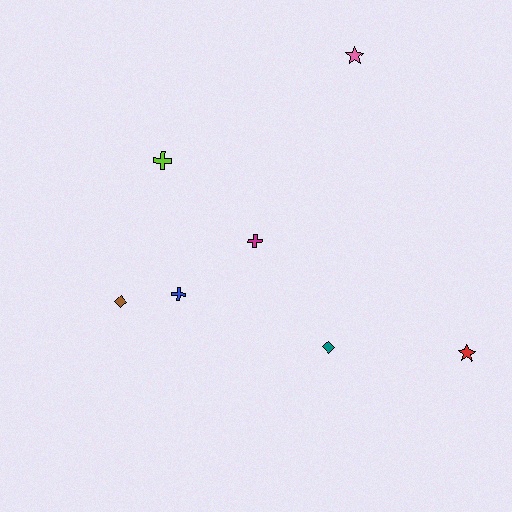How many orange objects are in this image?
There are no orange objects.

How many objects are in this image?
There are 7 objects.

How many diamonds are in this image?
There are 2 diamonds.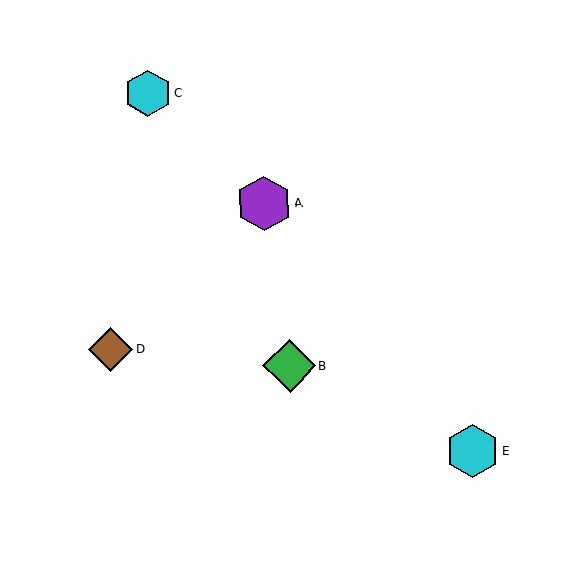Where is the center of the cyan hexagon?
The center of the cyan hexagon is at (148, 93).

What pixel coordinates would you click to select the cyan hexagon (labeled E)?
Click at (473, 451) to select the cyan hexagon E.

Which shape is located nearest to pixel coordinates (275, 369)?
The green diamond (labeled B) at (290, 366) is nearest to that location.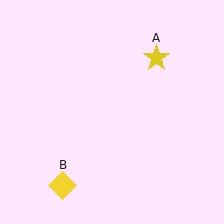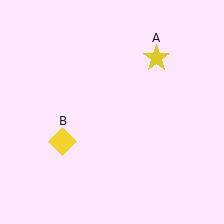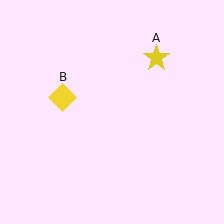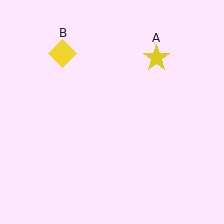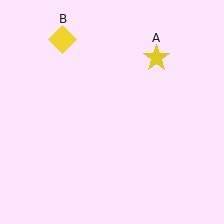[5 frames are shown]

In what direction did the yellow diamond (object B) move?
The yellow diamond (object B) moved up.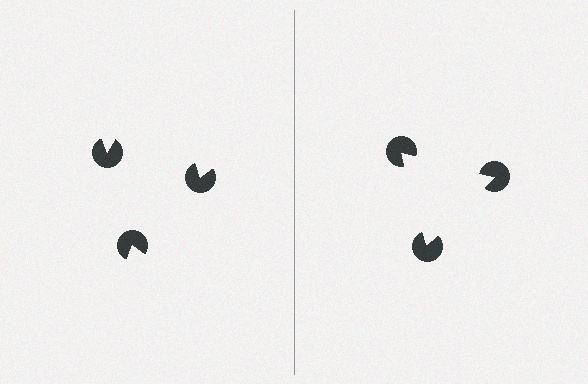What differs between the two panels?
The pac-man discs are positioned identically on both sides; only the wedge orientations differ. On the right they align to a triangle; on the left they are misaligned.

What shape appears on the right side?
An illusory triangle.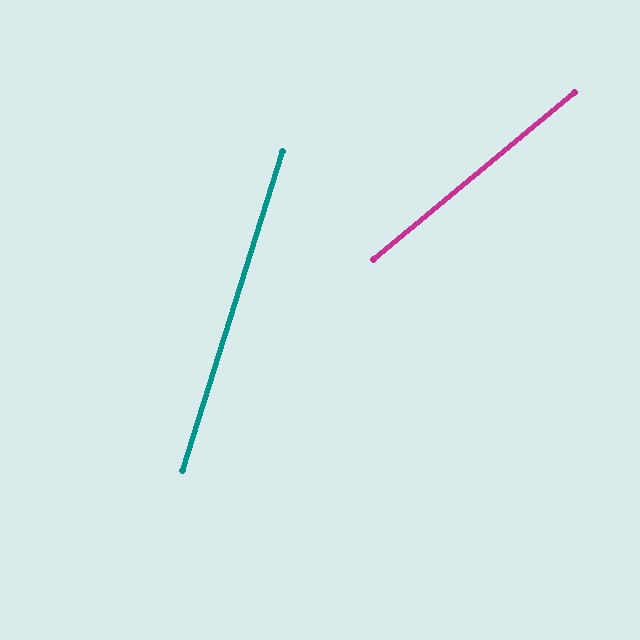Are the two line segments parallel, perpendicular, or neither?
Neither parallel nor perpendicular — they differ by about 33°.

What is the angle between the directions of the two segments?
Approximately 33 degrees.